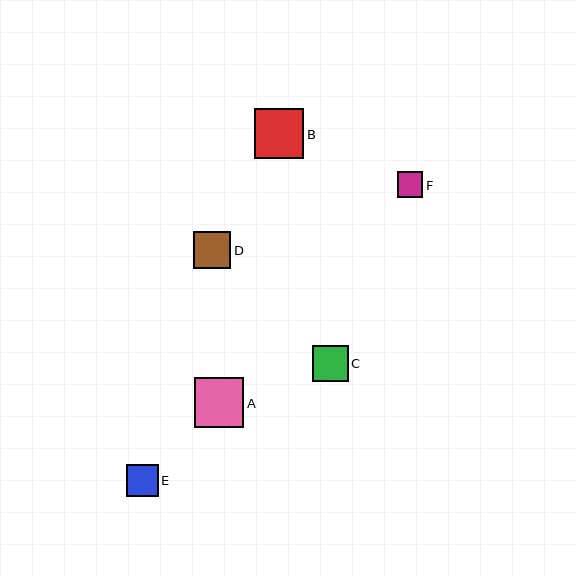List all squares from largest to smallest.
From largest to smallest: B, A, D, C, E, F.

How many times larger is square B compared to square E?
Square B is approximately 1.6 times the size of square E.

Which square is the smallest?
Square F is the smallest with a size of approximately 26 pixels.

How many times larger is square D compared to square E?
Square D is approximately 1.1 times the size of square E.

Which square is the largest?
Square B is the largest with a size of approximately 50 pixels.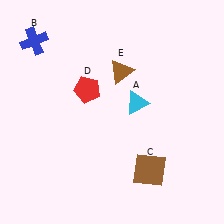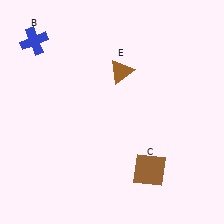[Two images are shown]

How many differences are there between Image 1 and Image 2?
There are 2 differences between the two images.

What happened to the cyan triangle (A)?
The cyan triangle (A) was removed in Image 2. It was in the top-right area of Image 1.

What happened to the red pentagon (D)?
The red pentagon (D) was removed in Image 2. It was in the top-left area of Image 1.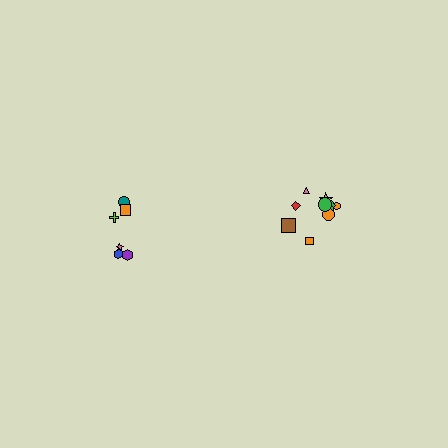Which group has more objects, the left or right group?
The right group.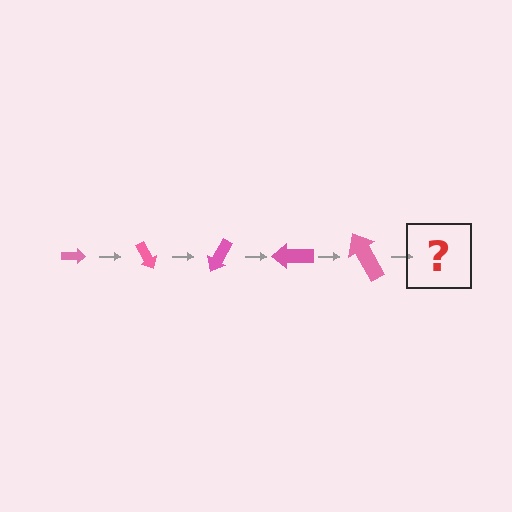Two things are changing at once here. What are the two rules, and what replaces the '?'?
The two rules are that the arrow grows larger each step and it rotates 60 degrees each step. The '?' should be an arrow, larger than the previous one and rotated 300 degrees from the start.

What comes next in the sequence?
The next element should be an arrow, larger than the previous one and rotated 300 degrees from the start.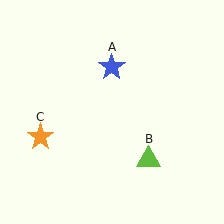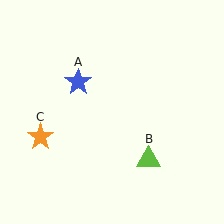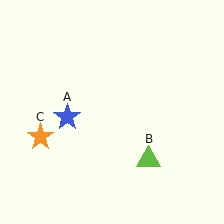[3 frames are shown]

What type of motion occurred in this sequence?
The blue star (object A) rotated counterclockwise around the center of the scene.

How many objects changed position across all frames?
1 object changed position: blue star (object A).